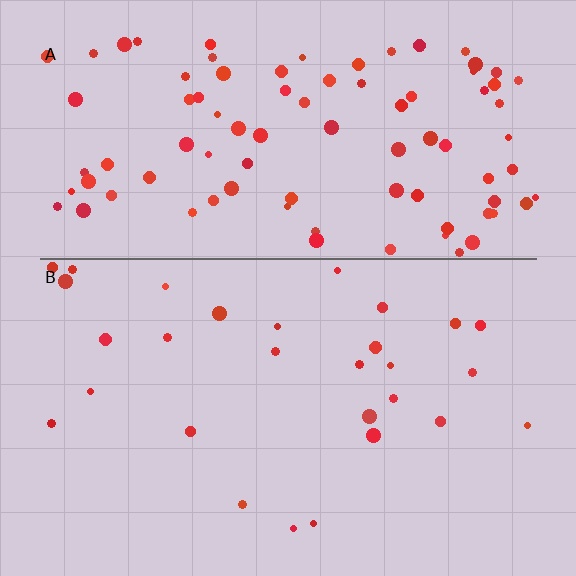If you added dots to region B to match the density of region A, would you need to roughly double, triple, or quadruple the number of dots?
Approximately triple.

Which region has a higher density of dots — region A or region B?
A (the top).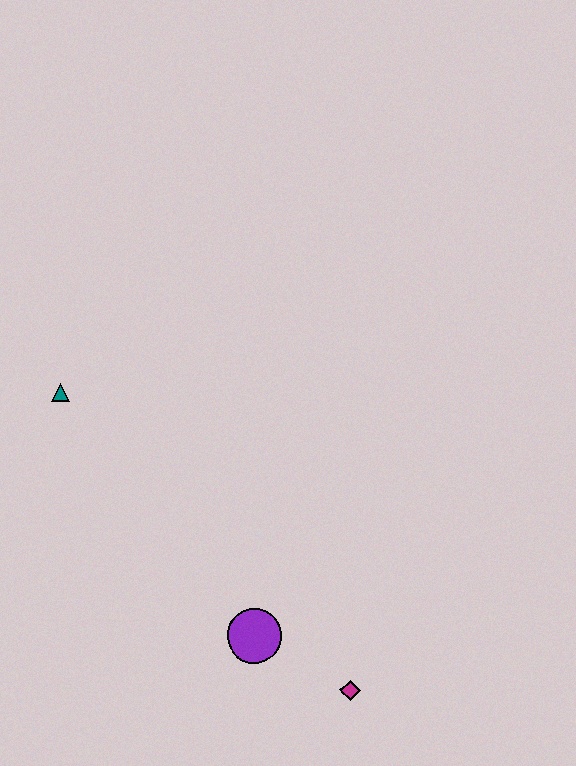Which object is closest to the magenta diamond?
The purple circle is closest to the magenta diamond.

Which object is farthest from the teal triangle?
The magenta diamond is farthest from the teal triangle.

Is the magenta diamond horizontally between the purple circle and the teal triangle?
No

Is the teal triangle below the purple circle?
No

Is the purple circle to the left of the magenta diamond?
Yes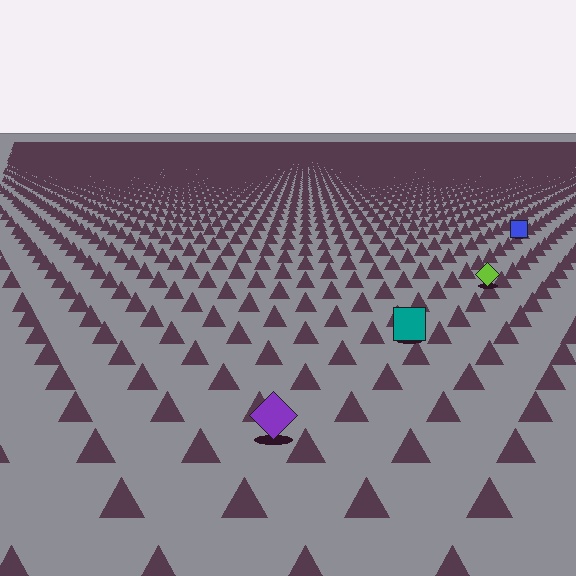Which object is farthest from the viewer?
The blue square is farthest from the viewer. It appears smaller and the ground texture around it is denser.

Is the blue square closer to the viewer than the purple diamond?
No. The purple diamond is closer — you can tell from the texture gradient: the ground texture is coarser near it.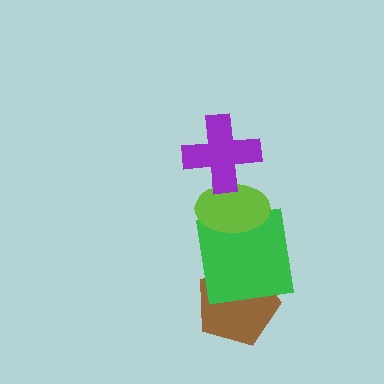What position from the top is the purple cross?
The purple cross is 1st from the top.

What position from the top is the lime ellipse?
The lime ellipse is 2nd from the top.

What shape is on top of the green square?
The lime ellipse is on top of the green square.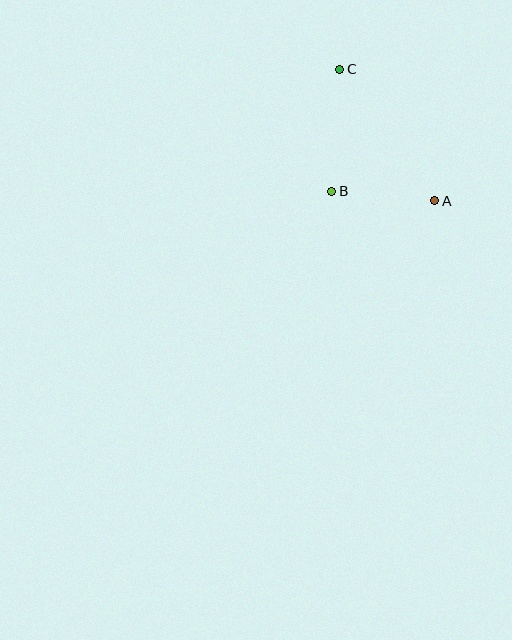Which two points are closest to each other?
Points A and B are closest to each other.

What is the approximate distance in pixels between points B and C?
The distance between B and C is approximately 122 pixels.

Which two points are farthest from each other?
Points A and C are farthest from each other.